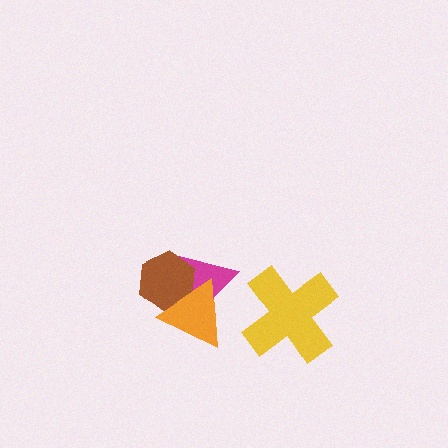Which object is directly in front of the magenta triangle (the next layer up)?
The brown hexagon is directly in front of the magenta triangle.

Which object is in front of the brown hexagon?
The orange triangle is in front of the brown hexagon.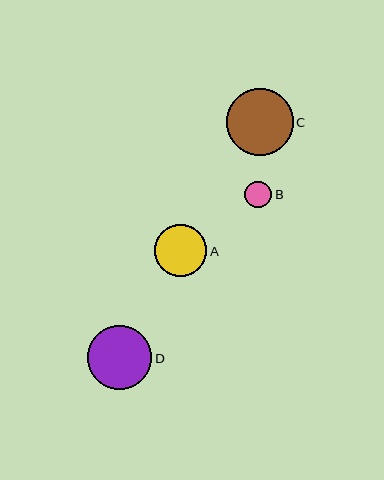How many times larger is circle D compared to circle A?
Circle D is approximately 1.2 times the size of circle A.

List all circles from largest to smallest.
From largest to smallest: C, D, A, B.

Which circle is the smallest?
Circle B is the smallest with a size of approximately 27 pixels.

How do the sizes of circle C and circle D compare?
Circle C and circle D are approximately the same size.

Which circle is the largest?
Circle C is the largest with a size of approximately 67 pixels.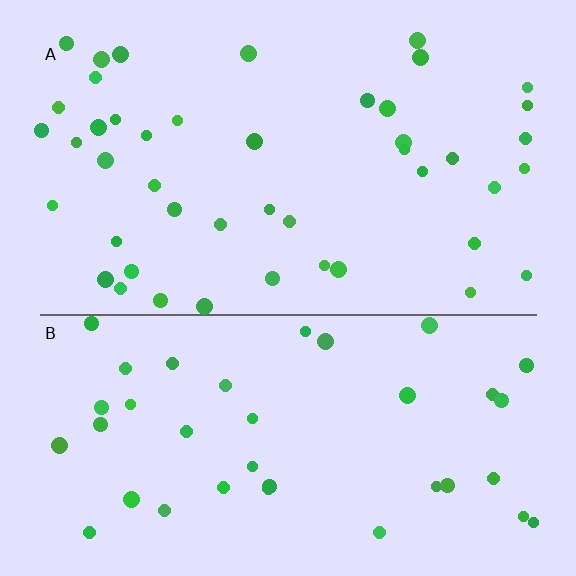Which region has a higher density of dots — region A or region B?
A (the top).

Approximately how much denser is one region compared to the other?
Approximately 1.2× — region A over region B.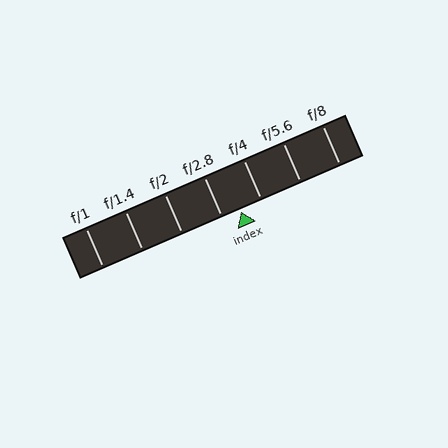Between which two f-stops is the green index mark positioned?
The index mark is between f/2.8 and f/4.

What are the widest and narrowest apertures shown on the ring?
The widest aperture shown is f/1 and the narrowest is f/8.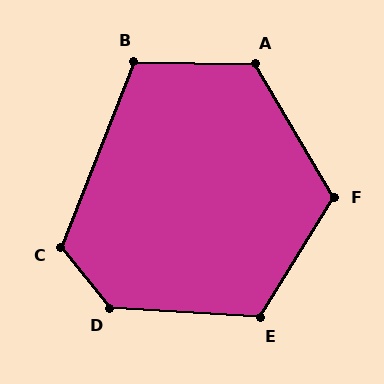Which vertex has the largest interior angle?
D, at approximately 132 degrees.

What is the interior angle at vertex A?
Approximately 122 degrees (obtuse).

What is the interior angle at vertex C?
Approximately 120 degrees (obtuse).